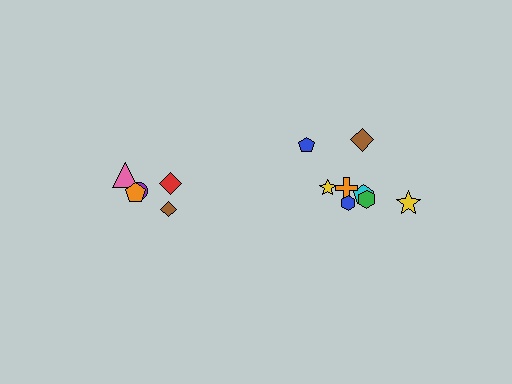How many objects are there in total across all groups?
There are 13 objects.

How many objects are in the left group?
There are 5 objects.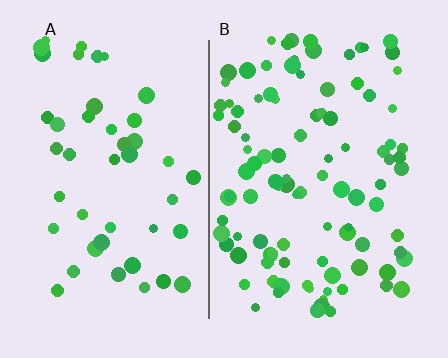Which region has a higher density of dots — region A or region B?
B (the right).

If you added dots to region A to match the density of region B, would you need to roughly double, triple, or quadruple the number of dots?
Approximately double.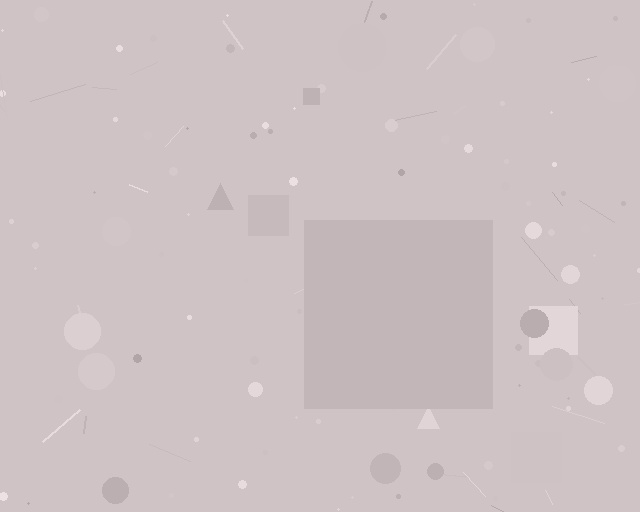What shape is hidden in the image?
A square is hidden in the image.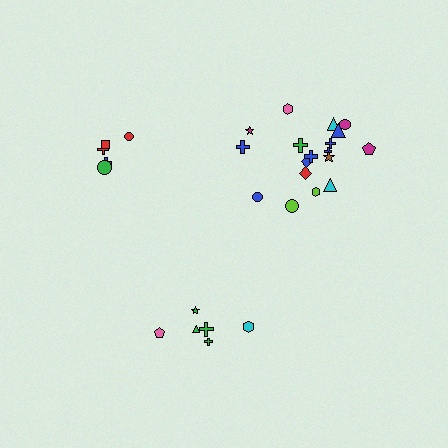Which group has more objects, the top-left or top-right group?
The top-right group.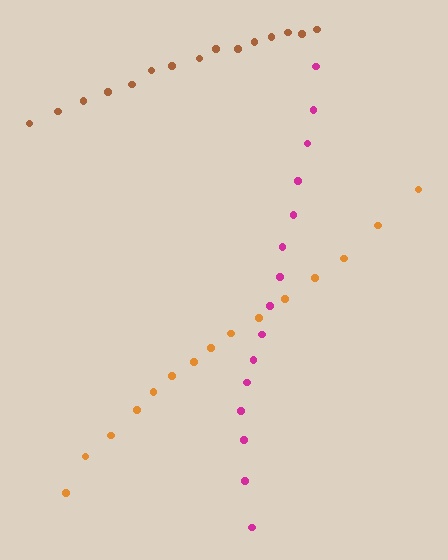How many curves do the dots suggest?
There are 3 distinct paths.